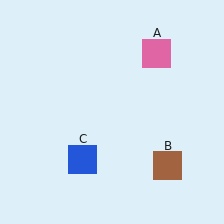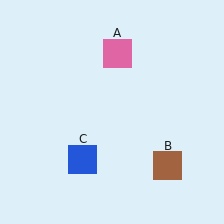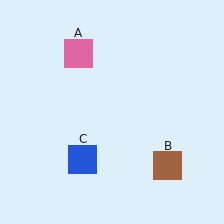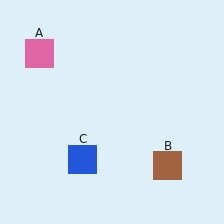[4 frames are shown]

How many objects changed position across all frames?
1 object changed position: pink square (object A).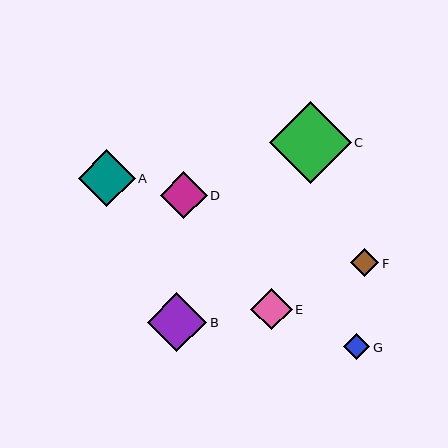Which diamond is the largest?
Diamond C is the largest with a size of approximately 82 pixels.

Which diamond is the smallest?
Diamond G is the smallest with a size of approximately 26 pixels.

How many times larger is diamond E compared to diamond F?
Diamond E is approximately 1.5 times the size of diamond F.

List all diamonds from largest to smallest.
From largest to smallest: C, B, A, D, E, F, G.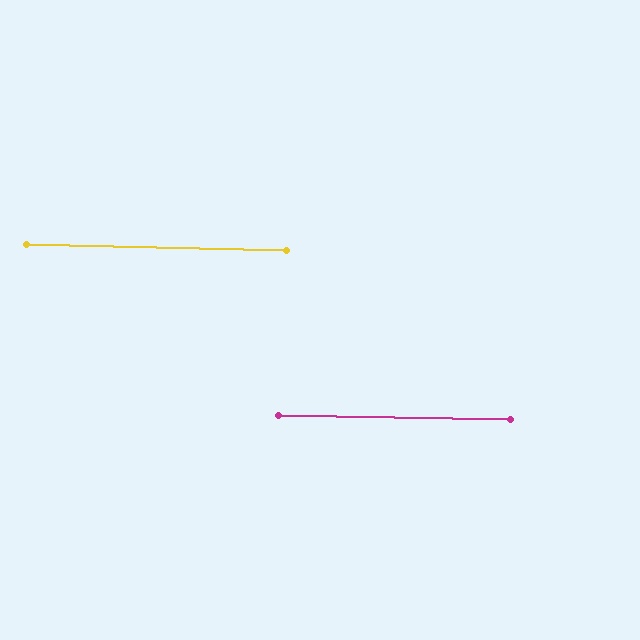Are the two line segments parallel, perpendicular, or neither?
Parallel — their directions differ by only 0.2°.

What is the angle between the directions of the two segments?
Approximately 0 degrees.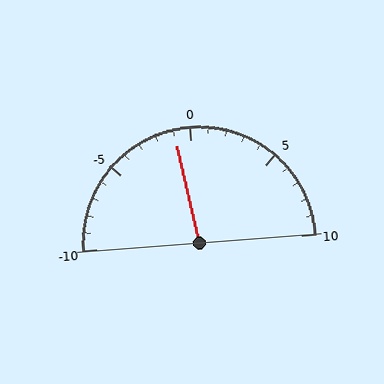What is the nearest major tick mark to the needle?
The nearest major tick mark is 0.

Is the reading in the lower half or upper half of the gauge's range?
The reading is in the lower half of the range (-10 to 10).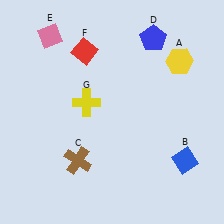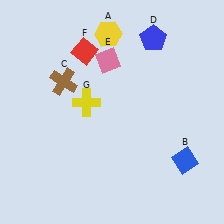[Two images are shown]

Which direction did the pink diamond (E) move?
The pink diamond (E) moved right.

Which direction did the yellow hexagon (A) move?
The yellow hexagon (A) moved left.